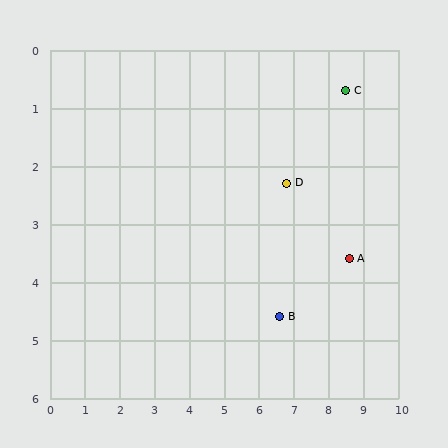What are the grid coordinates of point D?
Point D is at approximately (6.8, 2.3).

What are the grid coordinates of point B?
Point B is at approximately (6.6, 4.6).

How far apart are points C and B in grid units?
Points C and B are about 4.3 grid units apart.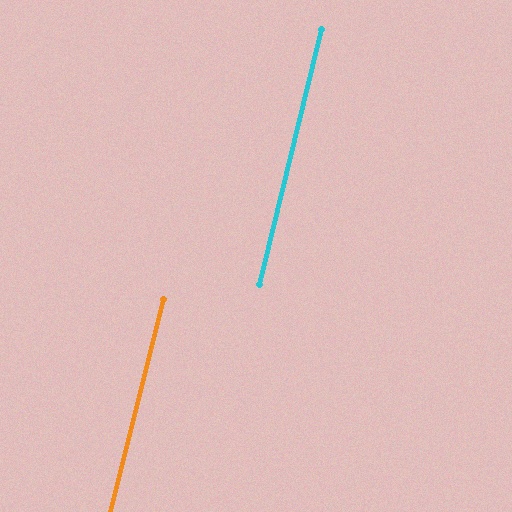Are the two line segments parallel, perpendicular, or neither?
Parallel — their directions differ by only 0.3°.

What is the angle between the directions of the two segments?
Approximately 0 degrees.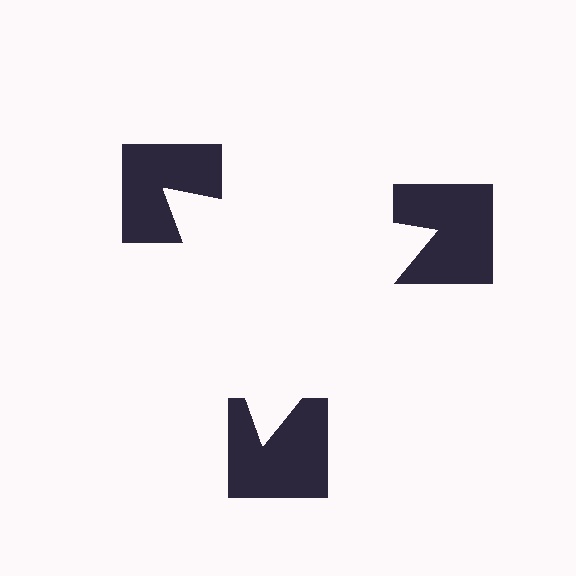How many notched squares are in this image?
There are 3 — one at each vertex of the illusory triangle.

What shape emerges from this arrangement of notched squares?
An illusory triangle — its edges are inferred from the aligned wedge cuts in the notched squares, not physically drawn.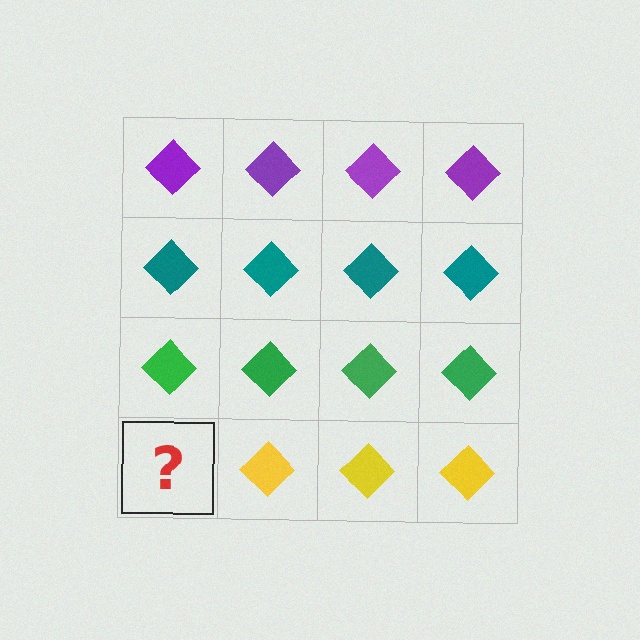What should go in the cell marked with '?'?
The missing cell should contain a yellow diamond.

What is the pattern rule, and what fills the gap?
The rule is that each row has a consistent color. The gap should be filled with a yellow diamond.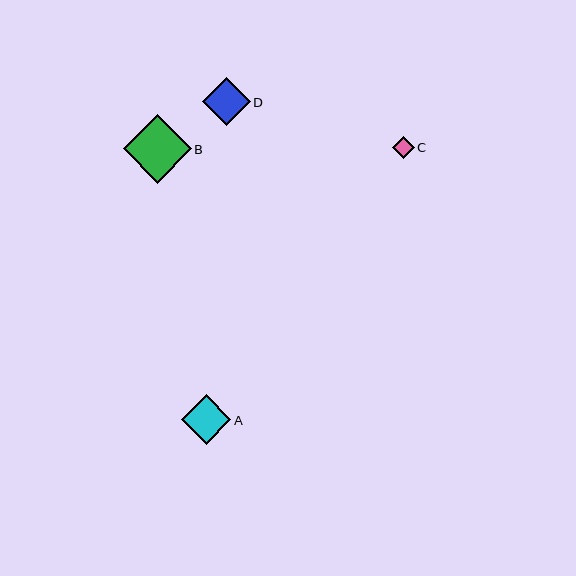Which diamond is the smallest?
Diamond C is the smallest with a size of approximately 22 pixels.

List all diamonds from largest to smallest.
From largest to smallest: B, A, D, C.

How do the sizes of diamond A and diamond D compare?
Diamond A and diamond D are approximately the same size.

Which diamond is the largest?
Diamond B is the largest with a size of approximately 68 pixels.